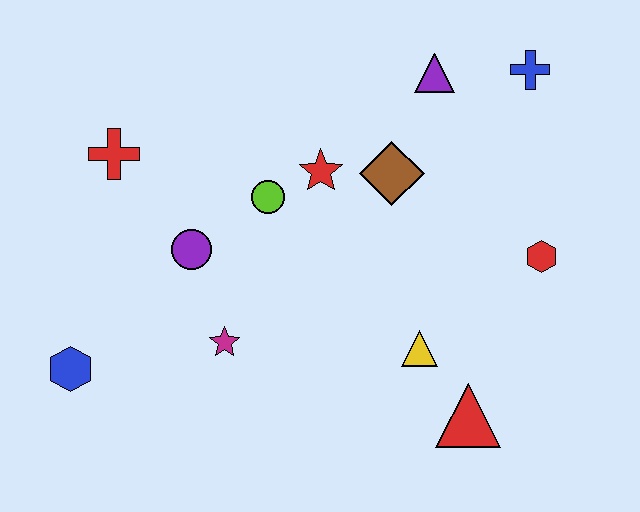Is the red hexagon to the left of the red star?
No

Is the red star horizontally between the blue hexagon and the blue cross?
Yes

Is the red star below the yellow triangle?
No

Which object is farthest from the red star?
The blue hexagon is farthest from the red star.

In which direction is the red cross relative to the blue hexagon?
The red cross is above the blue hexagon.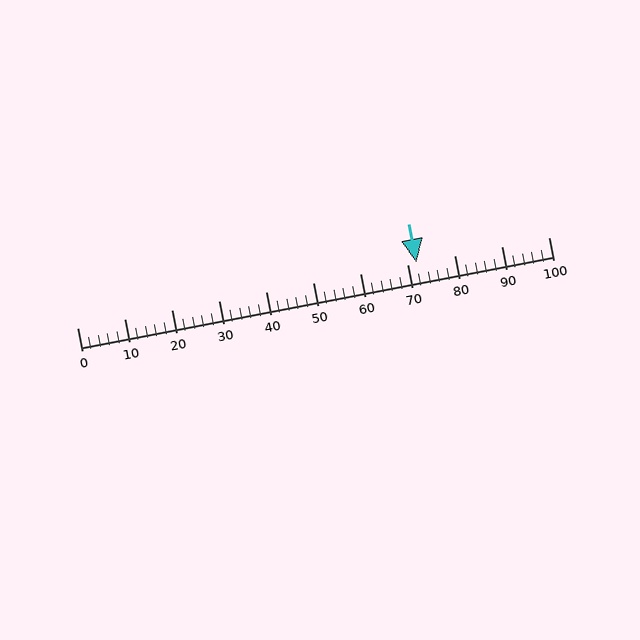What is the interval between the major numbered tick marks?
The major tick marks are spaced 10 units apart.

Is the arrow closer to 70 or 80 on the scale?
The arrow is closer to 70.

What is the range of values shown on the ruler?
The ruler shows values from 0 to 100.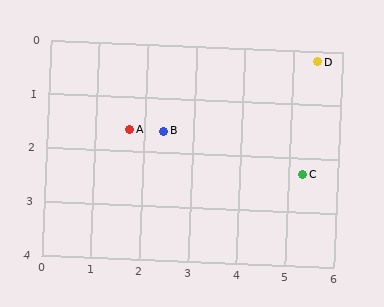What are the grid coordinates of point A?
Point A is at approximately (1.7, 1.6).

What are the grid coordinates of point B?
Point B is at approximately (2.4, 1.6).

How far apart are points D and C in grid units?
Points D and C are about 2.1 grid units apart.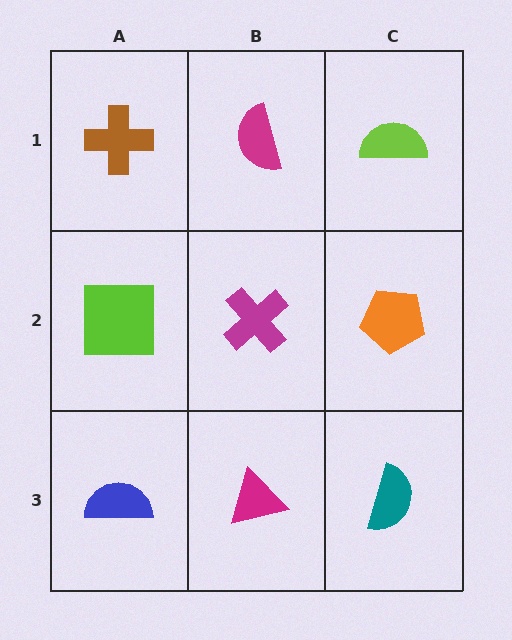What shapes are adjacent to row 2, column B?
A magenta semicircle (row 1, column B), a magenta triangle (row 3, column B), a lime square (row 2, column A), an orange pentagon (row 2, column C).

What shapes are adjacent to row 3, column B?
A magenta cross (row 2, column B), a blue semicircle (row 3, column A), a teal semicircle (row 3, column C).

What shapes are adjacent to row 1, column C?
An orange pentagon (row 2, column C), a magenta semicircle (row 1, column B).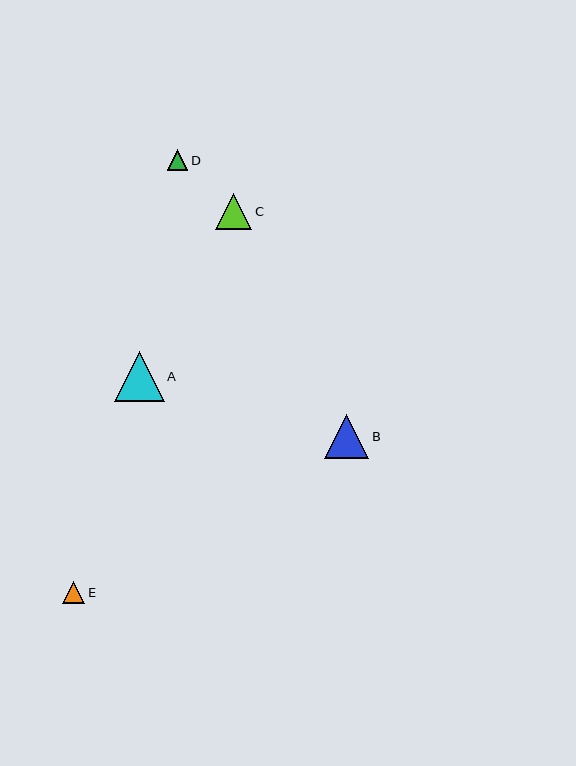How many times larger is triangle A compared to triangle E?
Triangle A is approximately 2.3 times the size of triangle E.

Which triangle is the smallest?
Triangle D is the smallest with a size of approximately 20 pixels.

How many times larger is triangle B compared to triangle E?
Triangle B is approximately 2.0 times the size of triangle E.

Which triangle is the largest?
Triangle A is the largest with a size of approximately 50 pixels.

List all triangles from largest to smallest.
From largest to smallest: A, B, C, E, D.